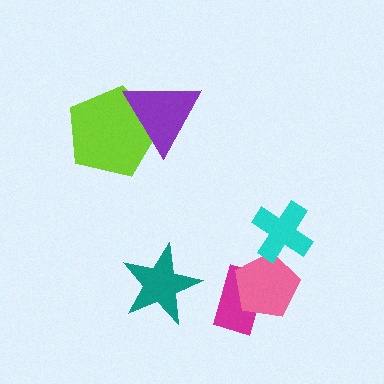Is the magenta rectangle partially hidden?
Yes, it is partially covered by another shape.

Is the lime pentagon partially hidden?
Yes, it is partially covered by another shape.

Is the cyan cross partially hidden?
No, no other shape covers it.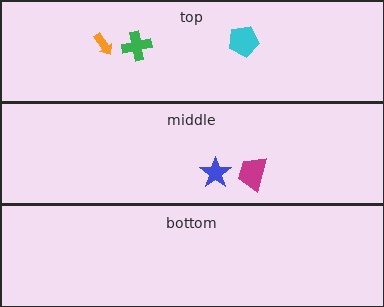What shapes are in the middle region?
The blue star, the magenta trapezoid.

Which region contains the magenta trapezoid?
The middle region.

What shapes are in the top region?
The orange arrow, the cyan pentagon, the green cross.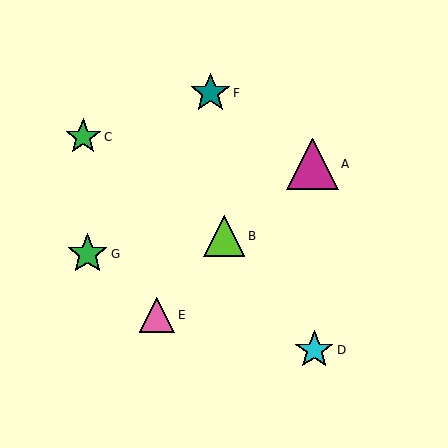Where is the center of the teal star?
The center of the teal star is at (210, 93).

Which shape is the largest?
The magenta triangle (labeled A) is the largest.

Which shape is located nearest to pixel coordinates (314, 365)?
The cyan star (labeled D) at (314, 350) is nearest to that location.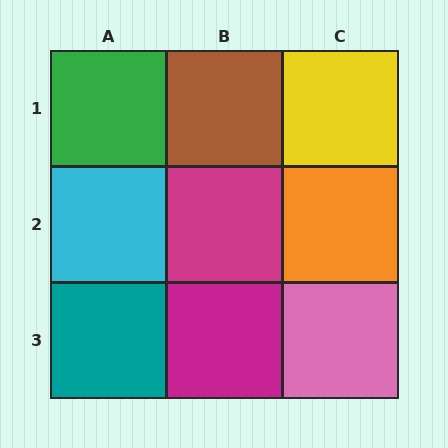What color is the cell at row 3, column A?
Teal.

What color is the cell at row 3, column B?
Magenta.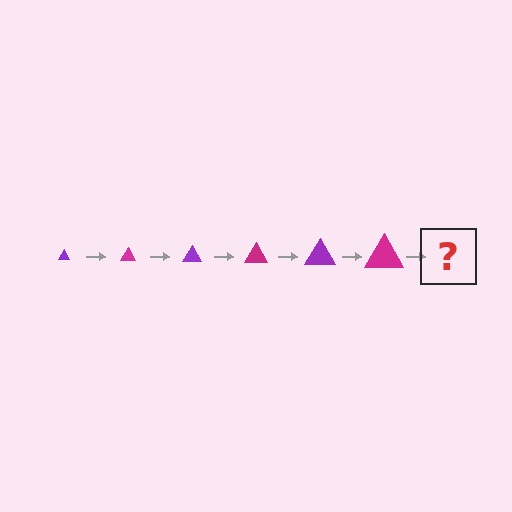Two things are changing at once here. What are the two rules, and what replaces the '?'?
The two rules are that the triangle grows larger each step and the color cycles through purple and magenta. The '?' should be a purple triangle, larger than the previous one.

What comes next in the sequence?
The next element should be a purple triangle, larger than the previous one.